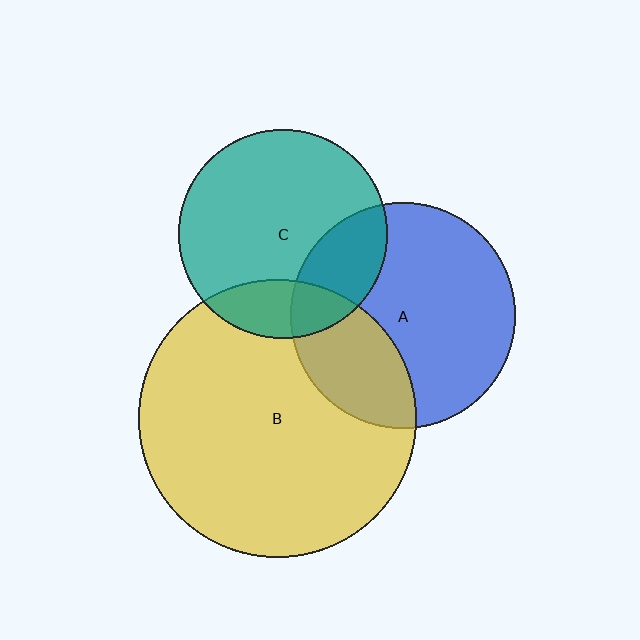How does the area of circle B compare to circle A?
Approximately 1.5 times.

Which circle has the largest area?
Circle B (yellow).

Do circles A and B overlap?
Yes.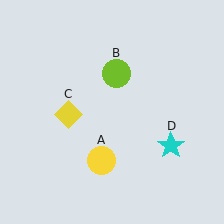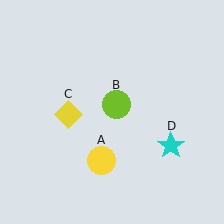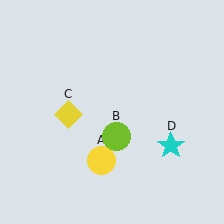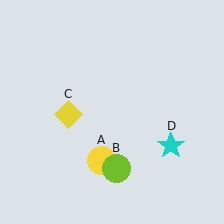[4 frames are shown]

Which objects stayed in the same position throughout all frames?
Yellow circle (object A) and yellow diamond (object C) and cyan star (object D) remained stationary.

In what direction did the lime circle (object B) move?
The lime circle (object B) moved down.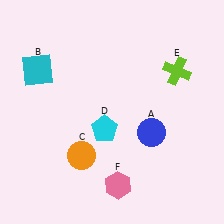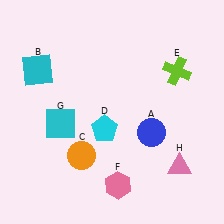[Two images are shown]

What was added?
A cyan square (G), a pink triangle (H) were added in Image 2.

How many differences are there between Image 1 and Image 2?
There are 2 differences between the two images.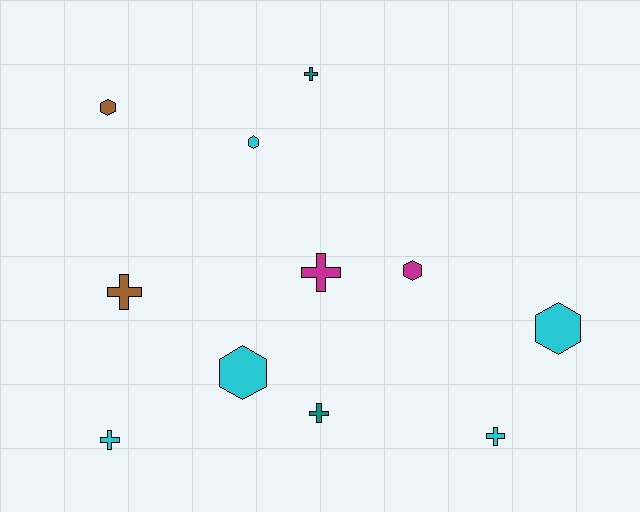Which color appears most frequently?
Cyan, with 5 objects.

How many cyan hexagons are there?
There are 3 cyan hexagons.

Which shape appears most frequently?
Cross, with 6 objects.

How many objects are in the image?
There are 11 objects.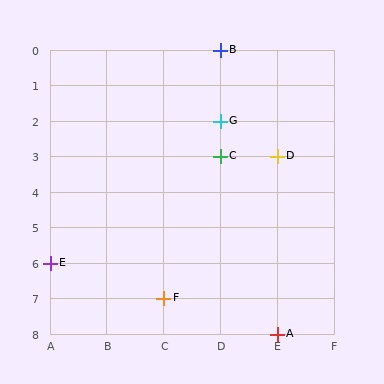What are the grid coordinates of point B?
Point B is at grid coordinates (D, 0).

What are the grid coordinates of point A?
Point A is at grid coordinates (E, 8).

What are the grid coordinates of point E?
Point E is at grid coordinates (A, 6).